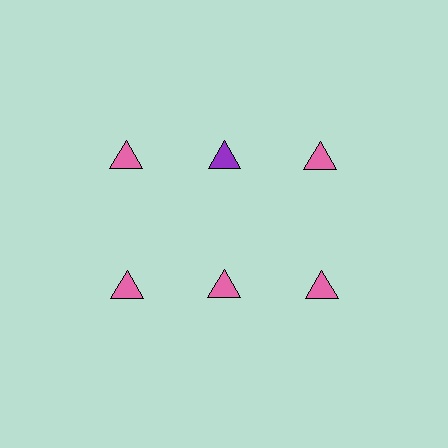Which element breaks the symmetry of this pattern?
The purple triangle in the top row, second from left column breaks the symmetry. All other shapes are pink triangles.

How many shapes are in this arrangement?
There are 6 shapes arranged in a grid pattern.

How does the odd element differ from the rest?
It has a different color: purple instead of pink.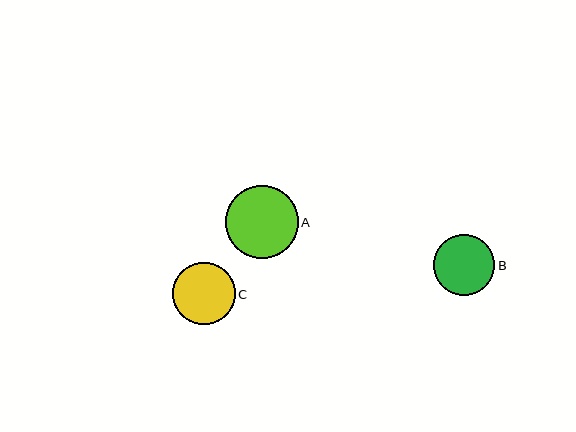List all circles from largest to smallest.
From largest to smallest: A, C, B.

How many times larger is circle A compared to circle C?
Circle A is approximately 1.2 times the size of circle C.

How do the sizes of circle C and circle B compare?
Circle C and circle B are approximately the same size.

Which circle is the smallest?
Circle B is the smallest with a size of approximately 61 pixels.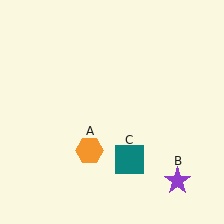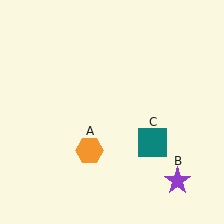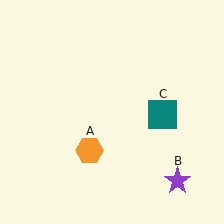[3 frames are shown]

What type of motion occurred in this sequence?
The teal square (object C) rotated counterclockwise around the center of the scene.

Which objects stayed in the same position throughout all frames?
Orange hexagon (object A) and purple star (object B) remained stationary.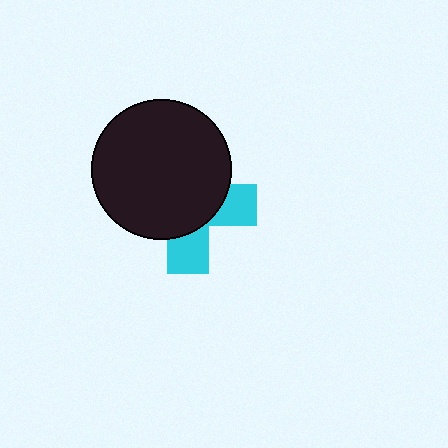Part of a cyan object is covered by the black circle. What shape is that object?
It is a cross.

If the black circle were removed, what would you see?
You would see the complete cyan cross.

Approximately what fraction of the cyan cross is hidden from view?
Roughly 67% of the cyan cross is hidden behind the black circle.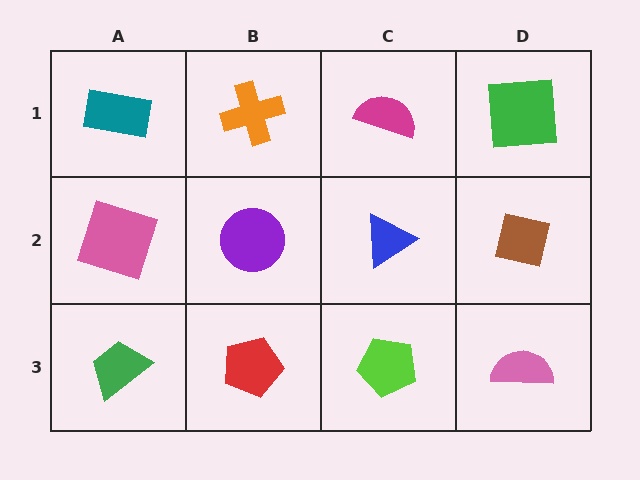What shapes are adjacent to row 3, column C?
A blue triangle (row 2, column C), a red pentagon (row 3, column B), a pink semicircle (row 3, column D).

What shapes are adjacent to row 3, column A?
A pink square (row 2, column A), a red pentagon (row 3, column B).